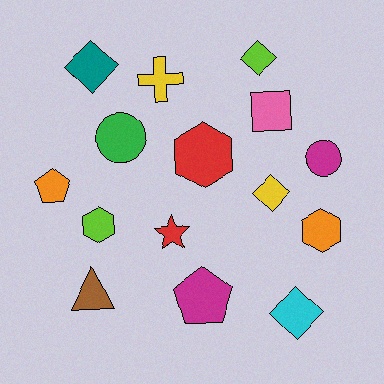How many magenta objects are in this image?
There are 2 magenta objects.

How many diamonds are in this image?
There are 4 diamonds.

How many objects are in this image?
There are 15 objects.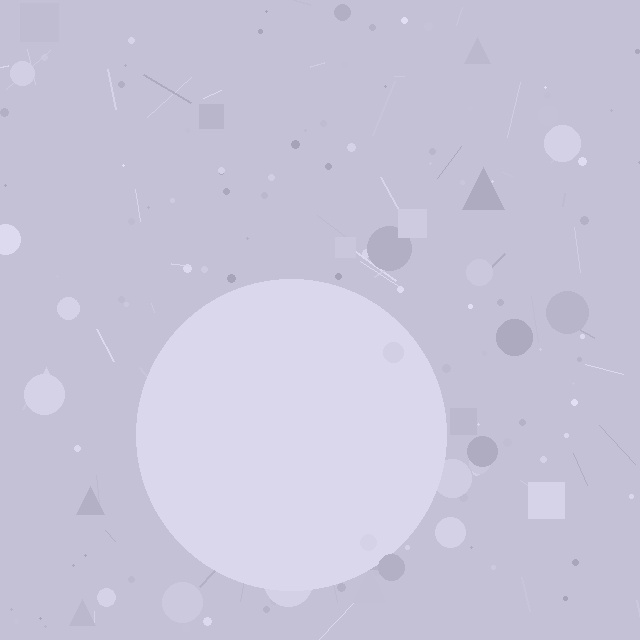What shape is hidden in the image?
A circle is hidden in the image.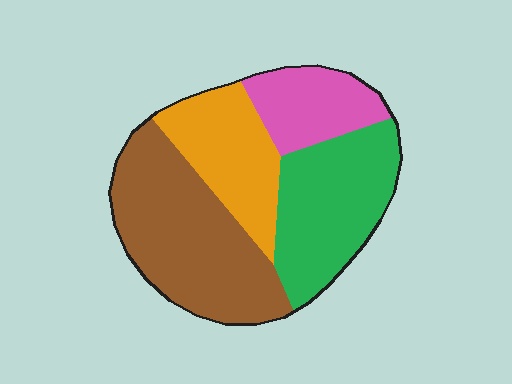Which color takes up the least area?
Pink, at roughly 15%.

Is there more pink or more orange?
Orange.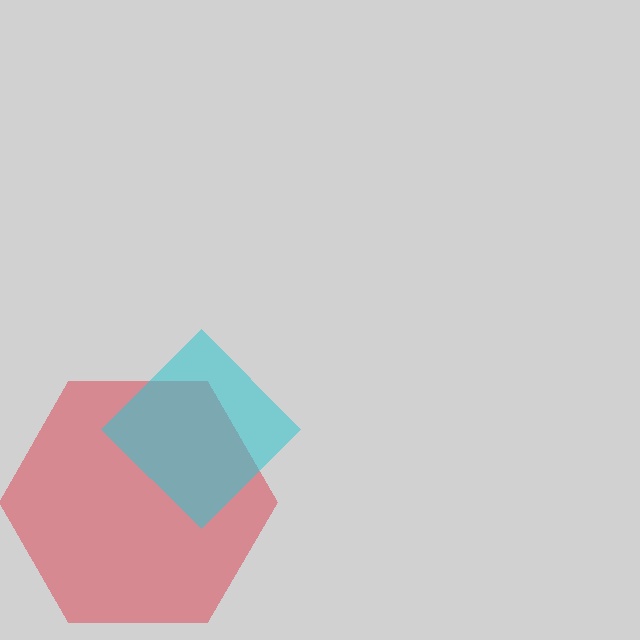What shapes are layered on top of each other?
The layered shapes are: a red hexagon, a cyan diamond.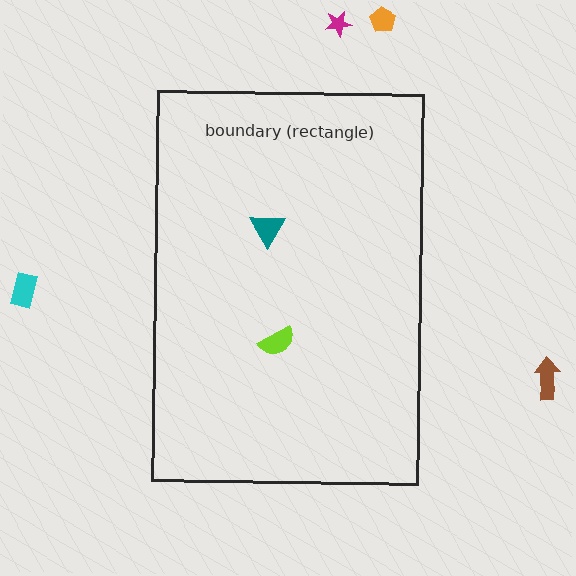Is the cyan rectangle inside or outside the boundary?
Outside.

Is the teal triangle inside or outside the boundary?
Inside.